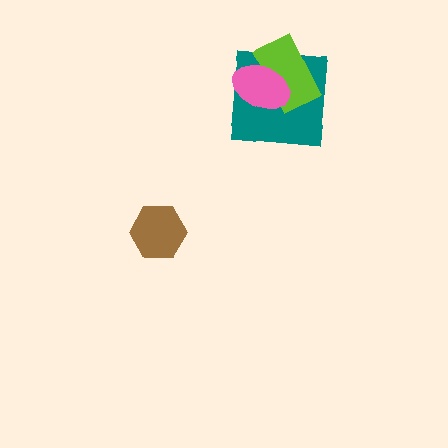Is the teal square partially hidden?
Yes, it is partially covered by another shape.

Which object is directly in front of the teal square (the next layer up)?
The lime rectangle is directly in front of the teal square.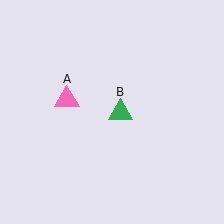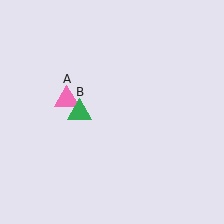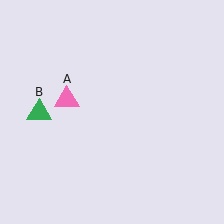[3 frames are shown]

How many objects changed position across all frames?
1 object changed position: green triangle (object B).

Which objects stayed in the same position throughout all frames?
Pink triangle (object A) remained stationary.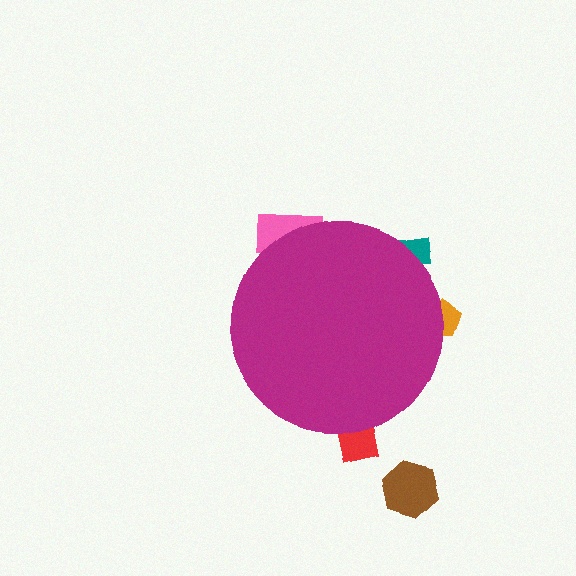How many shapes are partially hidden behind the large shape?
4 shapes are partially hidden.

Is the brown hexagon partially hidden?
No, the brown hexagon is fully visible.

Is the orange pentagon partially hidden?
Yes, the orange pentagon is partially hidden behind the magenta circle.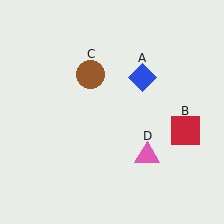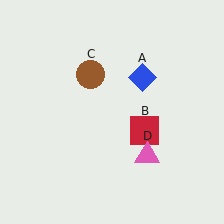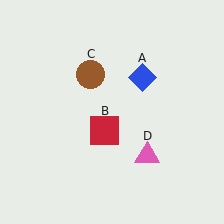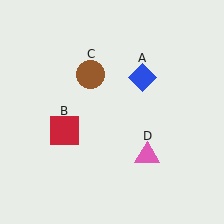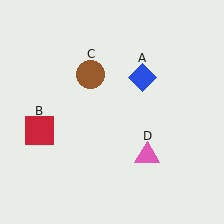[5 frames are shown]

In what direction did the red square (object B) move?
The red square (object B) moved left.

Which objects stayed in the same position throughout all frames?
Blue diamond (object A) and brown circle (object C) and pink triangle (object D) remained stationary.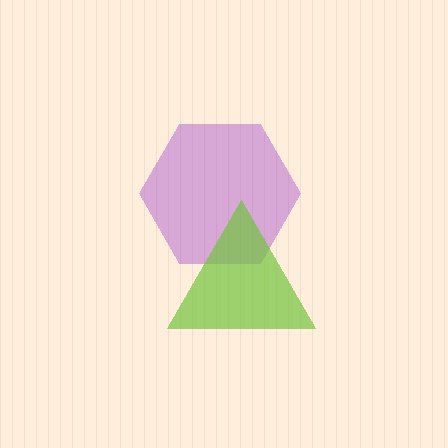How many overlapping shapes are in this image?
There are 2 overlapping shapes in the image.